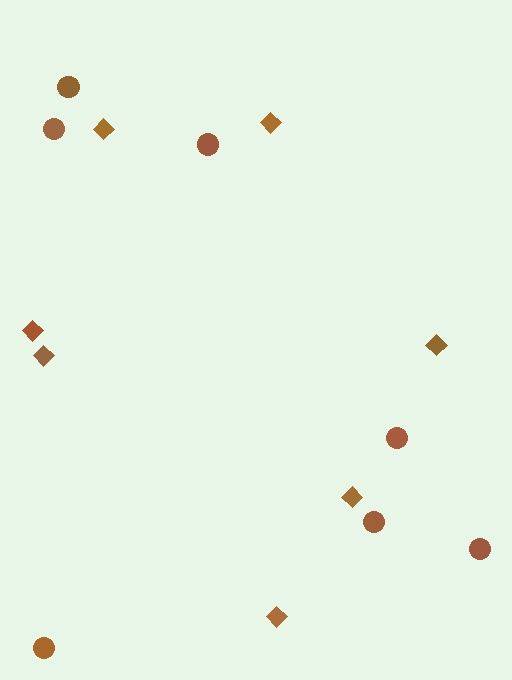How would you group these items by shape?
There are 2 groups: one group of diamonds (7) and one group of circles (7).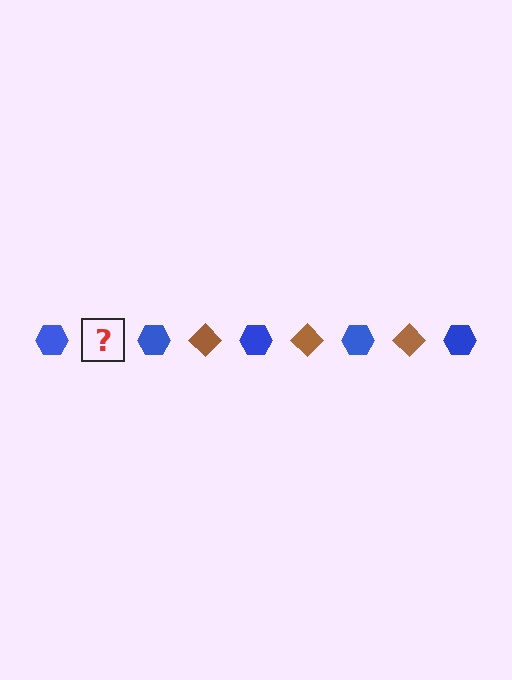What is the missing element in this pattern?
The missing element is a brown diamond.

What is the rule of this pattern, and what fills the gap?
The rule is that the pattern alternates between blue hexagon and brown diamond. The gap should be filled with a brown diamond.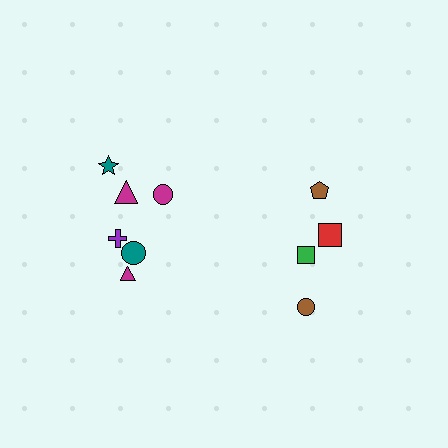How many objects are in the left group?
There are 6 objects.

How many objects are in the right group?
There are 4 objects.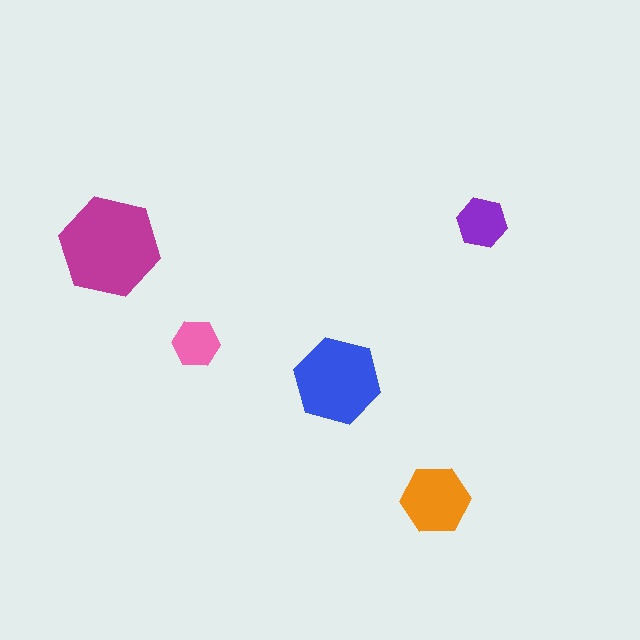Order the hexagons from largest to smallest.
the magenta one, the blue one, the orange one, the purple one, the pink one.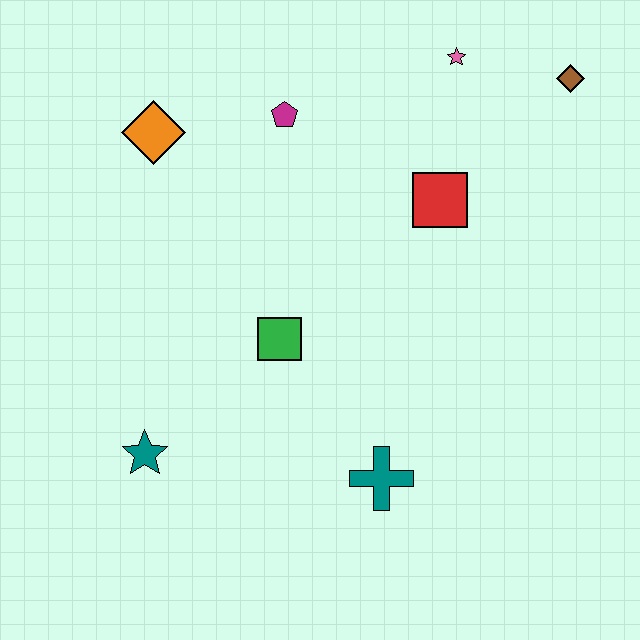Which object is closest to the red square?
The pink star is closest to the red square.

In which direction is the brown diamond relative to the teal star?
The brown diamond is to the right of the teal star.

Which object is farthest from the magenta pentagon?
The teal cross is farthest from the magenta pentagon.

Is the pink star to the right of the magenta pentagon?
Yes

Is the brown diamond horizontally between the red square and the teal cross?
No